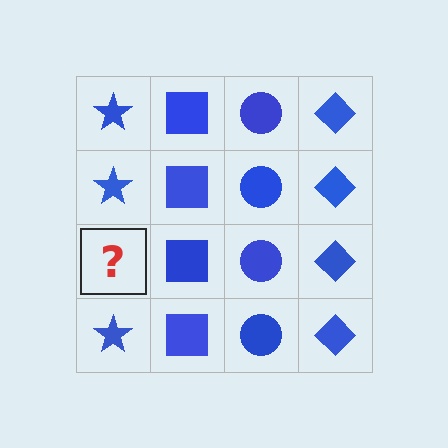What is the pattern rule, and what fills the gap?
The rule is that each column has a consistent shape. The gap should be filled with a blue star.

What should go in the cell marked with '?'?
The missing cell should contain a blue star.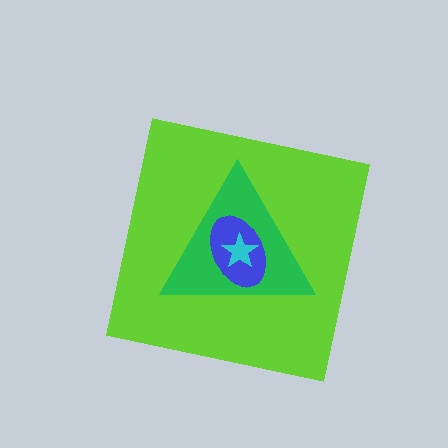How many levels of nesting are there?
4.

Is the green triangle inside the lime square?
Yes.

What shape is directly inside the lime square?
The green triangle.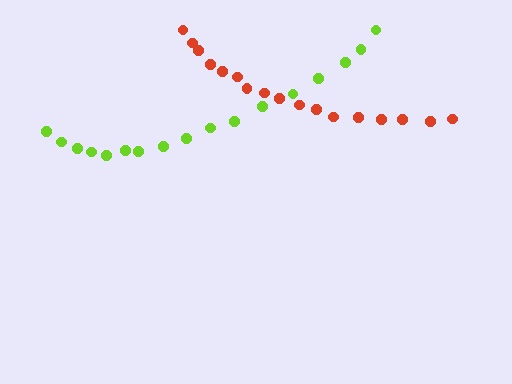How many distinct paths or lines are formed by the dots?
There are 2 distinct paths.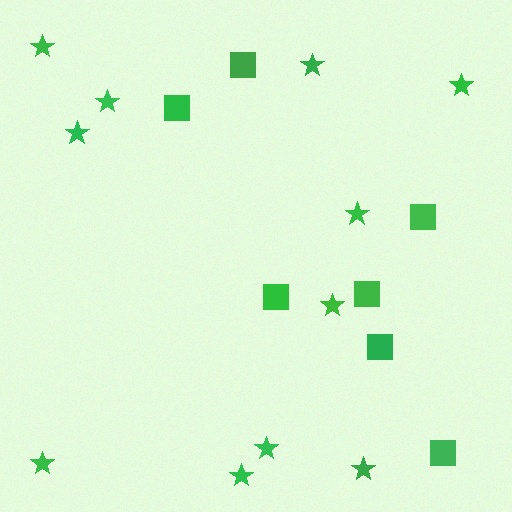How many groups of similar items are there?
There are 2 groups: one group of squares (7) and one group of stars (11).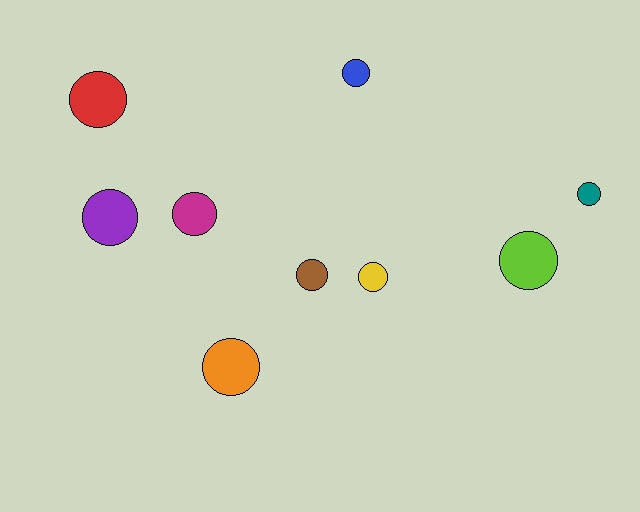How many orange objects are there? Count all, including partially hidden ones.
There is 1 orange object.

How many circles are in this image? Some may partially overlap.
There are 9 circles.